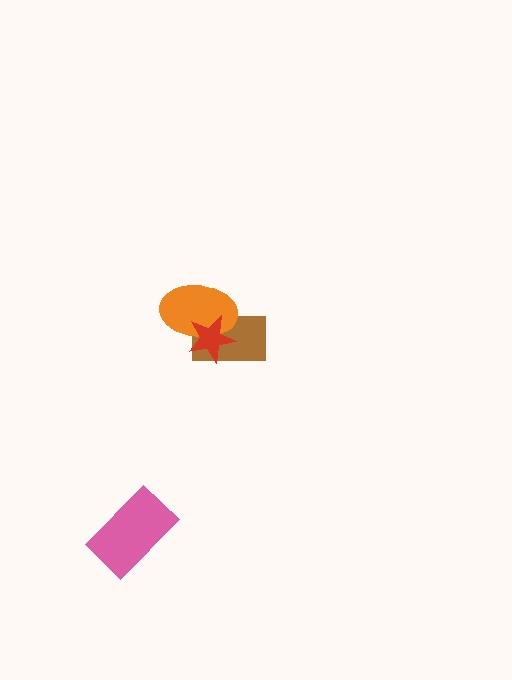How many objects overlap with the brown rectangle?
2 objects overlap with the brown rectangle.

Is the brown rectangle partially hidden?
Yes, it is partially covered by another shape.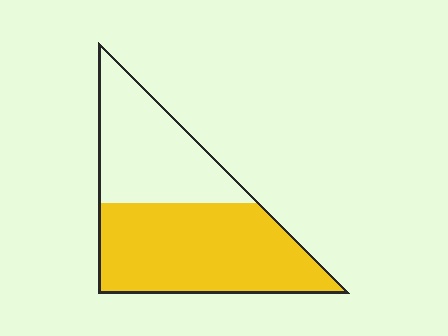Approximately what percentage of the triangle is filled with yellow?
Approximately 60%.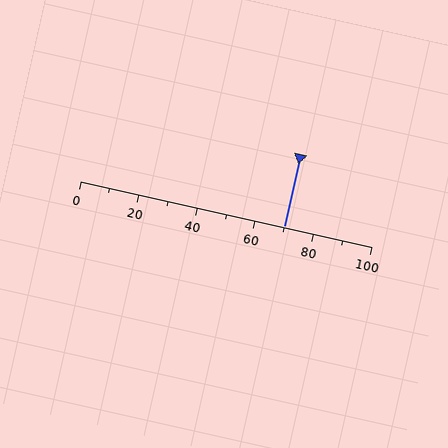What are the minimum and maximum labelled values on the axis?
The axis runs from 0 to 100.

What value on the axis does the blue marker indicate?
The marker indicates approximately 70.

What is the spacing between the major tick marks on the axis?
The major ticks are spaced 20 apart.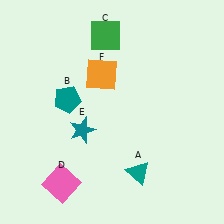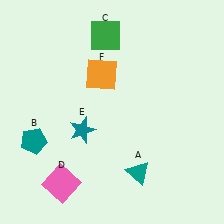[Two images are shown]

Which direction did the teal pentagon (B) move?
The teal pentagon (B) moved down.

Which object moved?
The teal pentagon (B) moved down.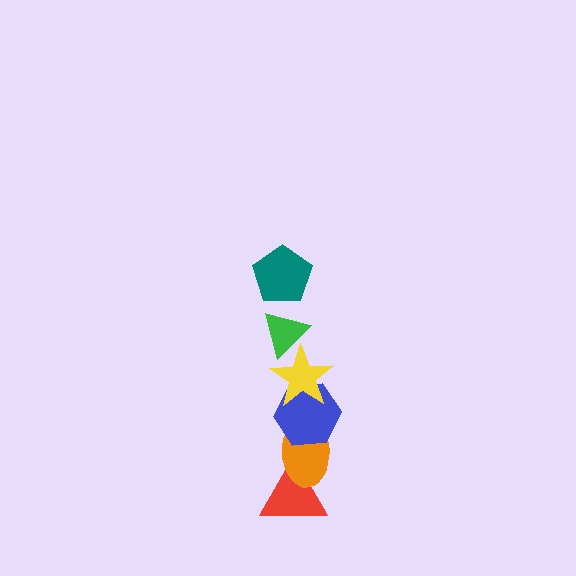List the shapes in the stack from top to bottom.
From top to bottom: the teal pentagon, the green triangle, the yellow star, the blue hexagon, the orange ellipse, the red triangle.